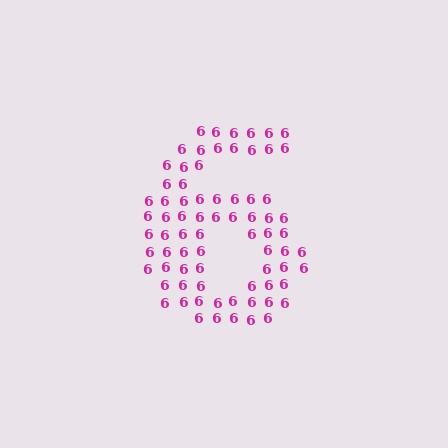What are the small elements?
The small elements are digit 6's.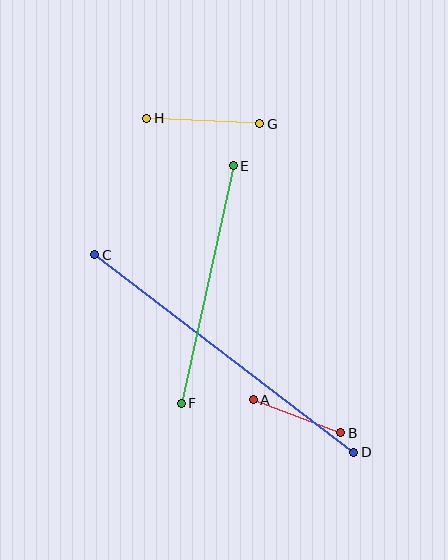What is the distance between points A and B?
The distance is approximately 94 pixels.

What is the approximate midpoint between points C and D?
The midpoint is at approximately (224, 354) pixels.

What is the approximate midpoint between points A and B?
The midpoint is at approximately (297, 416) pixels.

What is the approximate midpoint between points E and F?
The midpoint is at approximately (207, 285) pixels.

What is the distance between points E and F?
The distance is approximately 243 pixels.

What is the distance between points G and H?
The distance is approximately 113 pixels.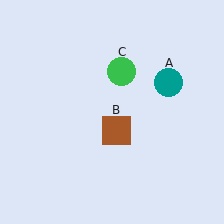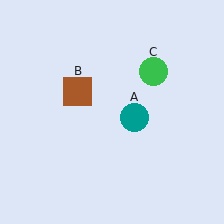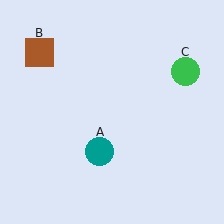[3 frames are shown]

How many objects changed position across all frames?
3 objects changed position: teal circle (object A), brown square (object B), green circle (object C).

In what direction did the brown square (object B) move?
The brown square (object B) moved up and to the left.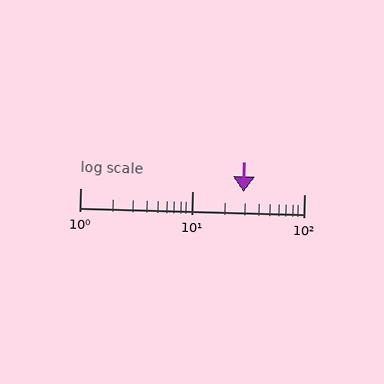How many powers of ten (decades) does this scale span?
The scale spans 2 decades, from 1 to 100.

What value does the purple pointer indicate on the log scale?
The pointer indicates approximately 29.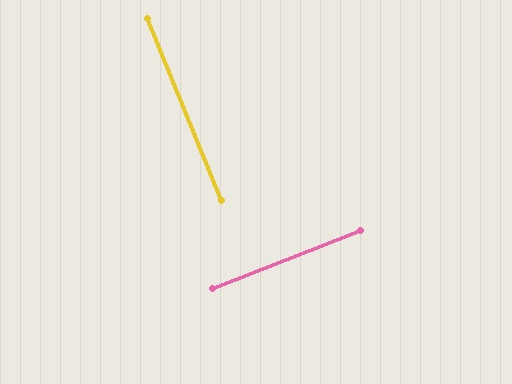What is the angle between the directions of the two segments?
Approximately 90 degrees.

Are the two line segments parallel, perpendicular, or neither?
Perpendicular — they meet at approximately 90°.